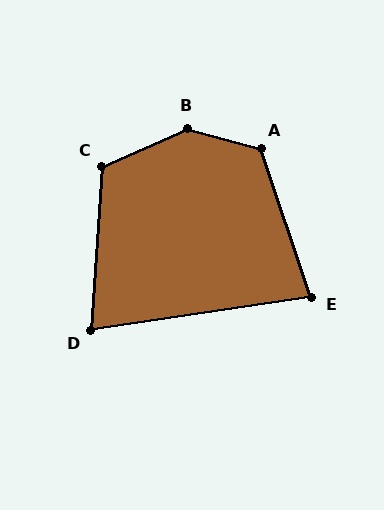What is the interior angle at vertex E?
Approximately 80 degrees (acute).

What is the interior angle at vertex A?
Approximately 124 degrees (obtuse).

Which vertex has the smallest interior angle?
D, at approximately 78 degrees.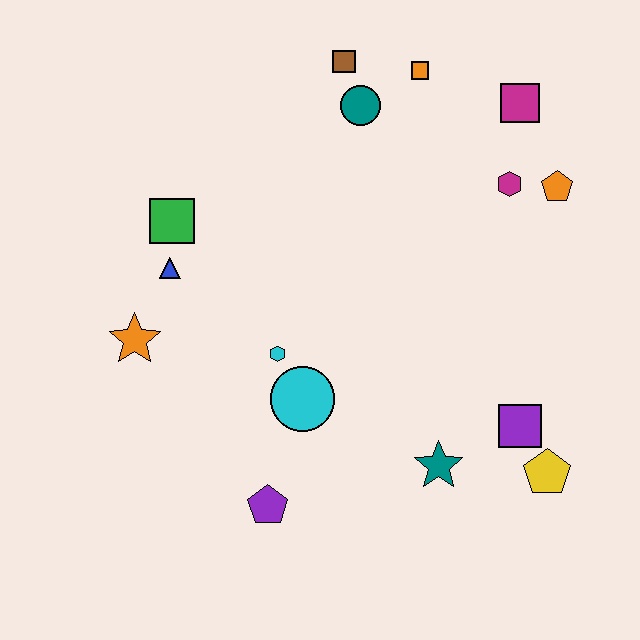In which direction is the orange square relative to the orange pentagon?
The orange square is to the left of the orange pentagon.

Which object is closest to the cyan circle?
The cyan hexagon is closest to the cyan circle.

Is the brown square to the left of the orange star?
No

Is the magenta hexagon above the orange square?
No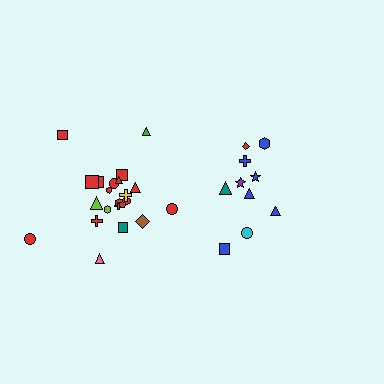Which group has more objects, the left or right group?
The left group.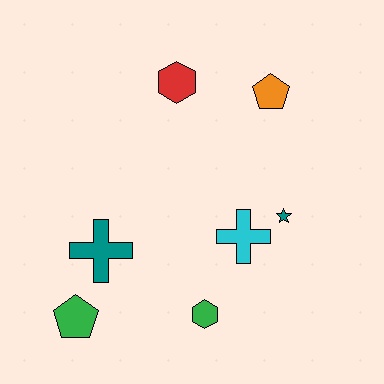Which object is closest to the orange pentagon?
The red hexagon is closest to the orange pentagon.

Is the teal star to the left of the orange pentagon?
No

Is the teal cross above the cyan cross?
No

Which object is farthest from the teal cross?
The orange pentagon is farthest from the teal cross.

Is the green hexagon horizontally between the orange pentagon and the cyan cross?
No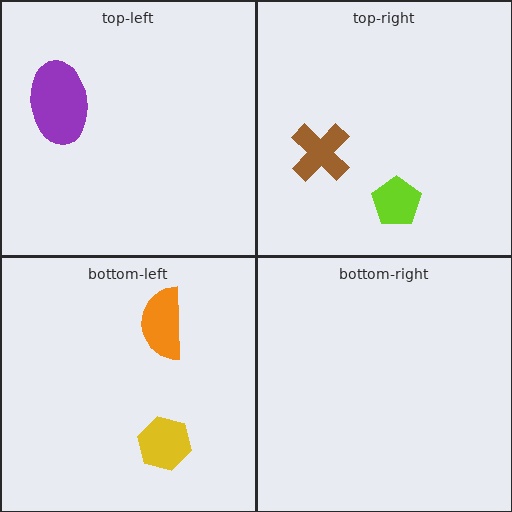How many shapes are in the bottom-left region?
2.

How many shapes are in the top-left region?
1.